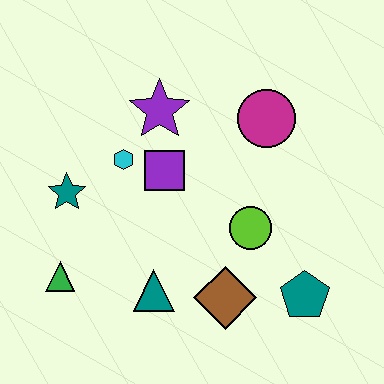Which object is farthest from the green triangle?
The magenta circle is farthest from the green triangle.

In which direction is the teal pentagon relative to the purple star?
The teal pentagon is below the purple star.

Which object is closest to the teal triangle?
The brown diamond is closest to the teal triangle.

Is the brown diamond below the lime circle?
Yes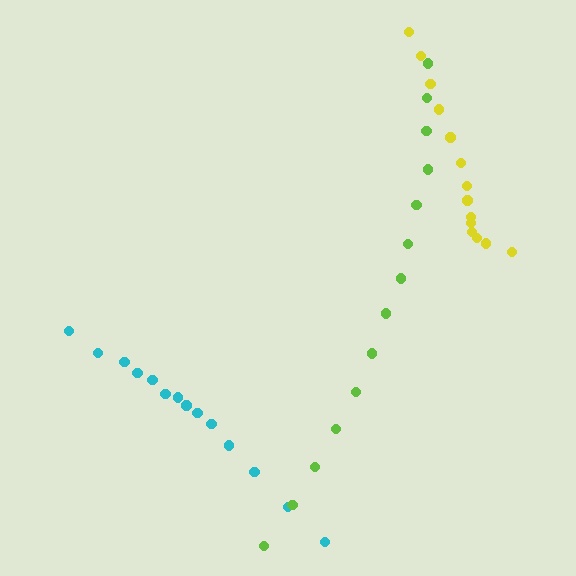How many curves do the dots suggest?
There are 3 distinct paths.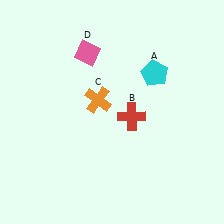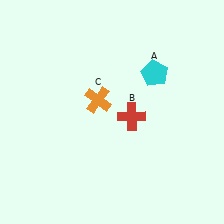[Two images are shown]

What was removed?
The pink diamond (D) was removed in Image 2.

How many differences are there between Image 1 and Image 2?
There is 1 difference between the two images.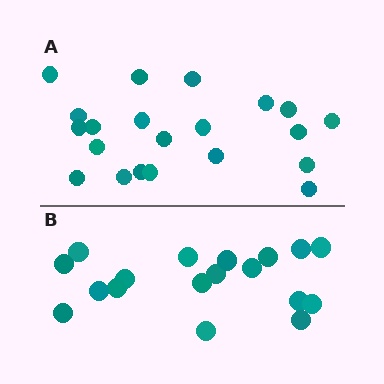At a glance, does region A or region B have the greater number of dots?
Region A (the top region) has more dots.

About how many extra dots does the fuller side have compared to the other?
Region A has just a few more — roughly 2 or 3 more dots than region B.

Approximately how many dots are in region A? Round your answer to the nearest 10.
About 20 dots. (The exact count is 21, which rounds to 20.)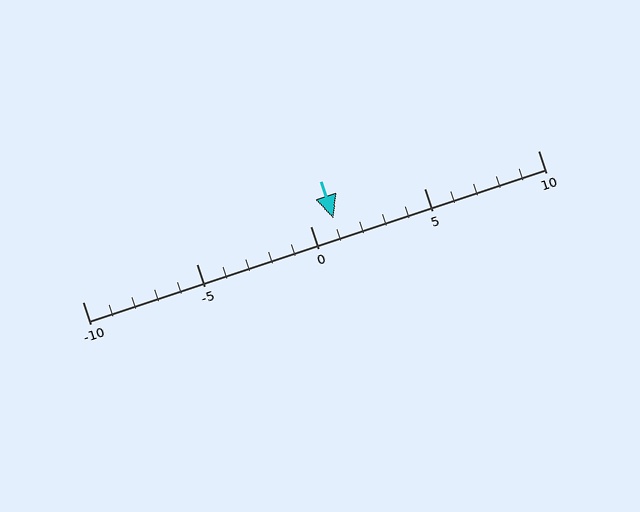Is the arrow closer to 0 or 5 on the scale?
The arrow is closer to 0.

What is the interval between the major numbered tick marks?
The major tick marks are spaced 5 units apart.